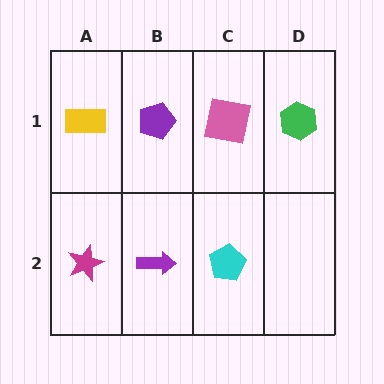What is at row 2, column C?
A cyan pentagon.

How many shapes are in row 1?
4 shapes.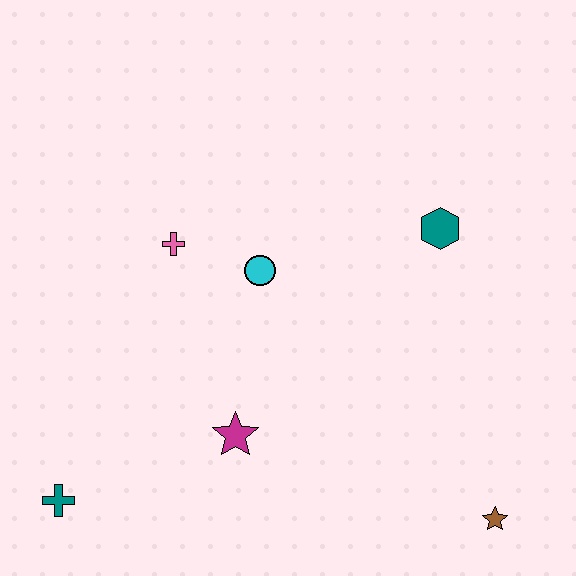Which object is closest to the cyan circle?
The pink cross is closest to the cyan circle.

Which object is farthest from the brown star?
The teal cross is farthest from the brown star.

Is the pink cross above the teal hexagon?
No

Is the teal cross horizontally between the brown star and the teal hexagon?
No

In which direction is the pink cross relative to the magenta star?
The pink cross is above the magenta star.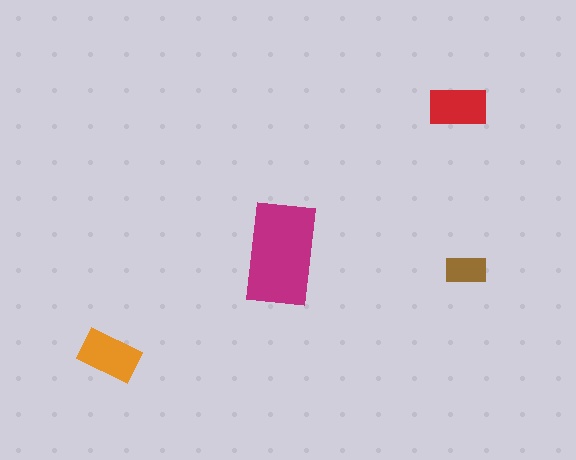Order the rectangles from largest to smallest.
the magenta one, the orange one, the red one, the brown one.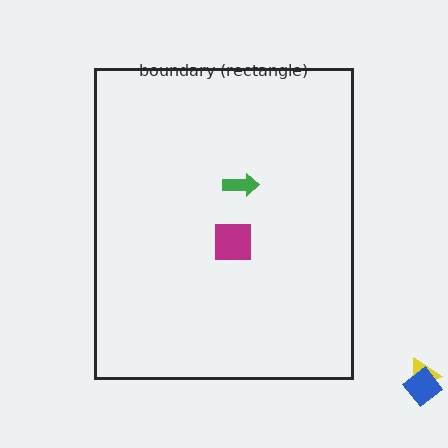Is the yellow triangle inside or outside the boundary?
Outside.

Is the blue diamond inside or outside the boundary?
Outside.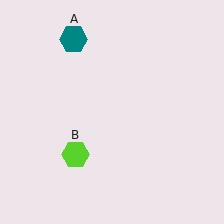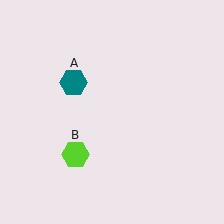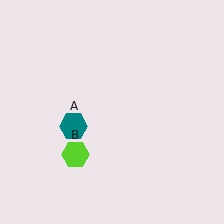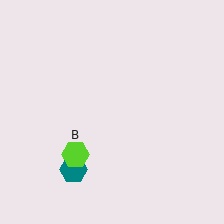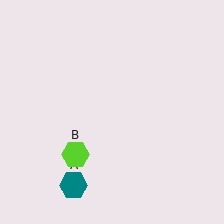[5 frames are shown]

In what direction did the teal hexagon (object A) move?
The teal hexagon (object A) moved down.